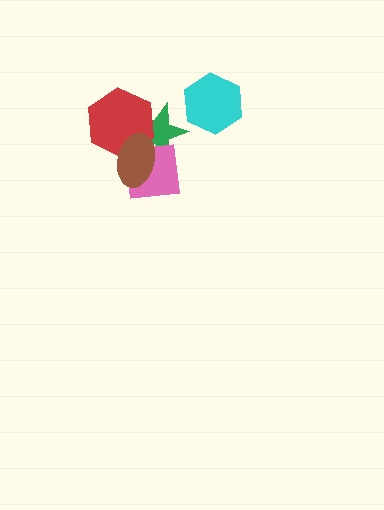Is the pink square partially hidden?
Yes, it is partially covered by another shape.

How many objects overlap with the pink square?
3 objects overlap with the pink square.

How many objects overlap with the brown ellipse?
3 objects overlap with the brown ellipse.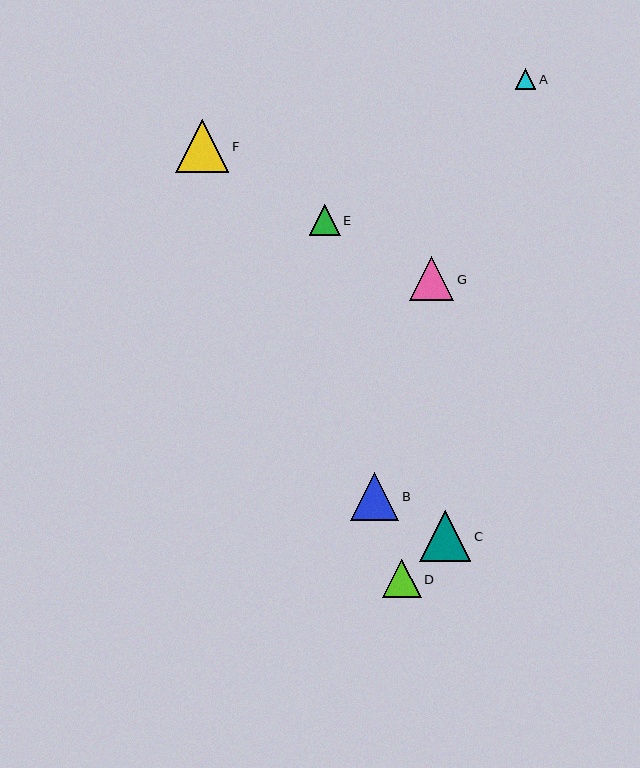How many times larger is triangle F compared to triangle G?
Triangle F is approximately 1.2 times the size of triangle G.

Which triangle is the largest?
Triangle F is the largest with a size of approximately 53 pixels.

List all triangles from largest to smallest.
From largest to smallest: F, C, B, G, D, E, A.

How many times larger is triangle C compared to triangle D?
Triangle C is approximately 1.3 times the size of triangle D.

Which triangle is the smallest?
Triangle A is the smallest with a size of approximately 21 pixels.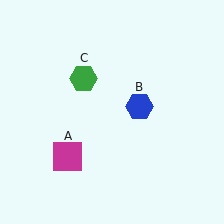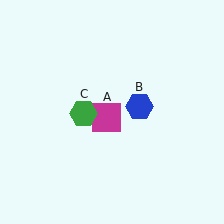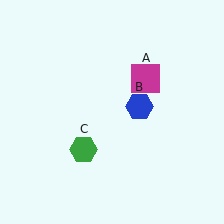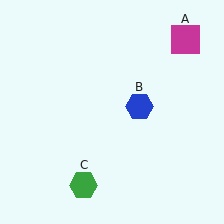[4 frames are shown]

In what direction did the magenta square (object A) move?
The magenta square (object A) moved up and to the right.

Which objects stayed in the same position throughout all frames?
Blue hexagon (object B) remained stationary.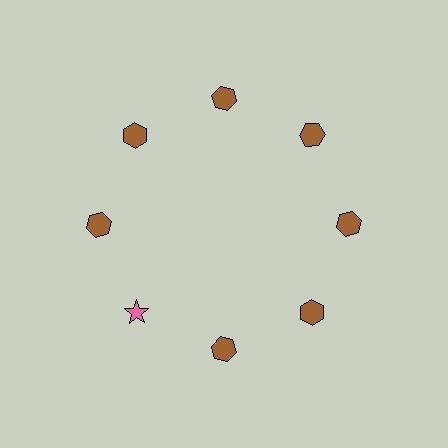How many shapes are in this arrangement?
There are 8 shapes arranged in a ring pattern.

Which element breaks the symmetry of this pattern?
The pink star at roughly the 8 o'clock position breaks the symmetry. All other shapes are brown hexagons.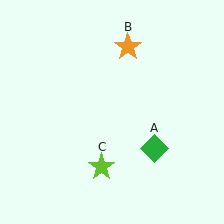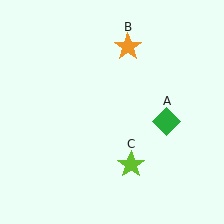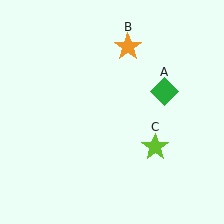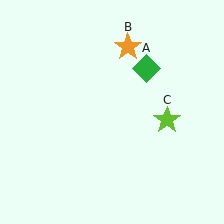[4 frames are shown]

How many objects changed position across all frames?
2 objects changed position: green diamond (object A), lime star (object C).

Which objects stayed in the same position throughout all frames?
Orange star (object B) remained stationary.